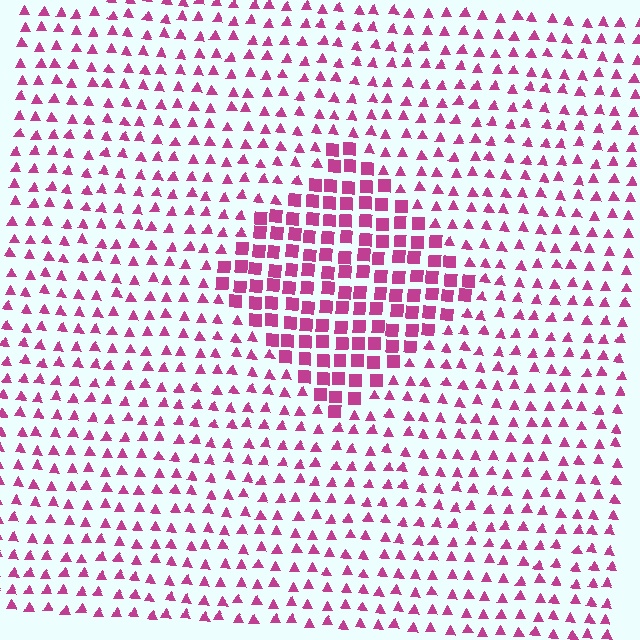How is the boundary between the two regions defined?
The boundary is defined by a change in element shape: squares inside vs. triangles outside. All elements share the same color and spacing.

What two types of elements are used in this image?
The image uses squares inside the diamond region and triangles outside it.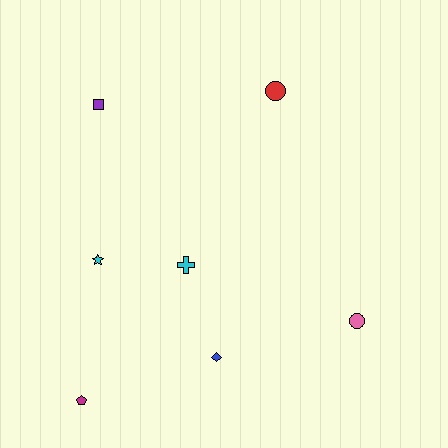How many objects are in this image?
There are 7 objects.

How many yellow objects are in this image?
There are no yellow objects.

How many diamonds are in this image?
There is 1 diamond.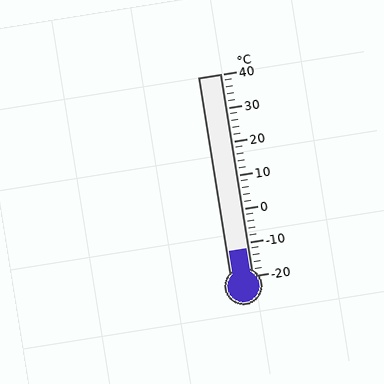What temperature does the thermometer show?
The thermometer shows approximately -12°C.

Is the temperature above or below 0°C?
The temperature is below 0°C.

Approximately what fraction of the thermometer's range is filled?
The thermometer is filled to approximately 15% of its range.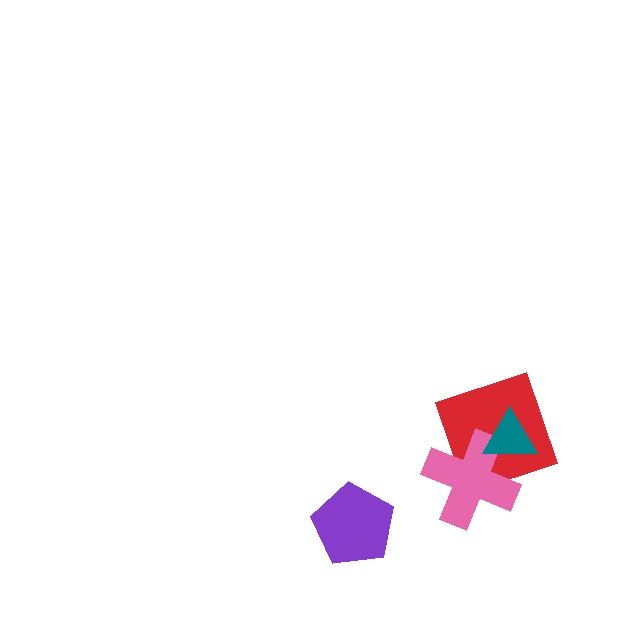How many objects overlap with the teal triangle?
2 objects overlap with the teal triangle.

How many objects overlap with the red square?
2 objects overlap with the red square.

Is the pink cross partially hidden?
Yes, it is partially covered by another shape.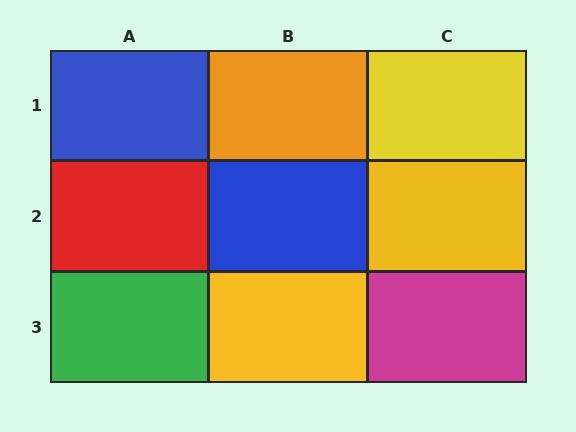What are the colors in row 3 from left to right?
Green, yellow, magenta.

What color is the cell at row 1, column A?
Blue.